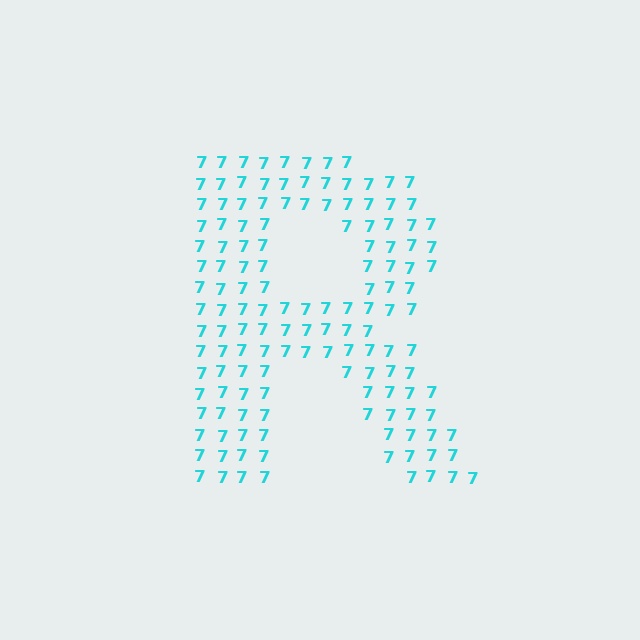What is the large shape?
The large shape is the letter R.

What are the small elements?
The small elements are digit 7's.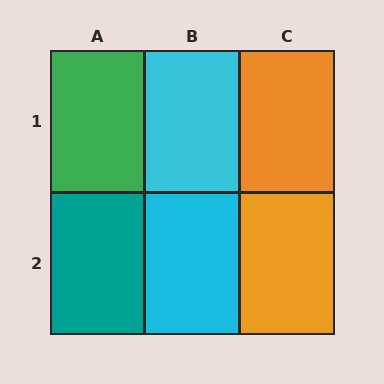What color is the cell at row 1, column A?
Green.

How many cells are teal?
1 cell is teal.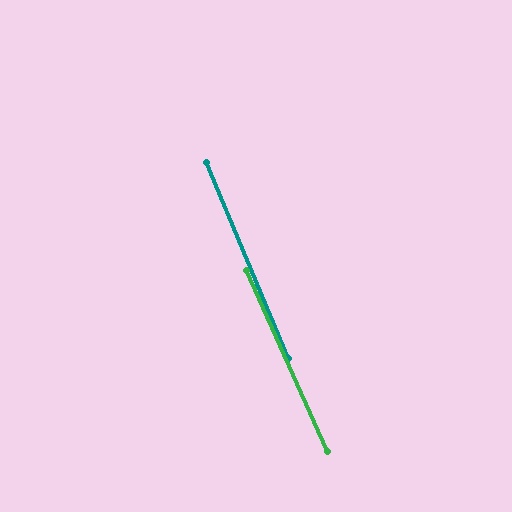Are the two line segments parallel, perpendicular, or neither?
Parallel — their directions differ by only 1.4°.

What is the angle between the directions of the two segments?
Approximately 1 degree.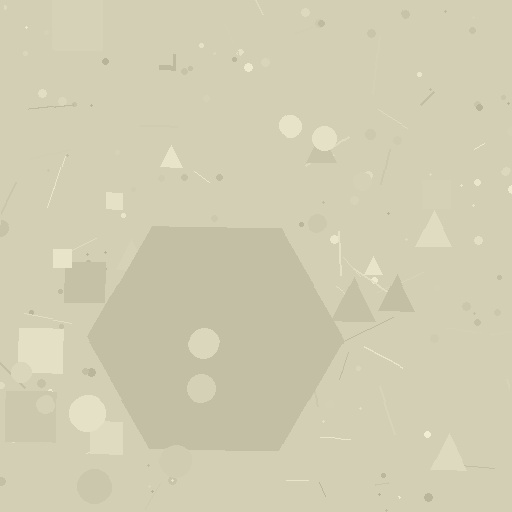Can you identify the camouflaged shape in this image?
The camouflaged shape is a hexagon.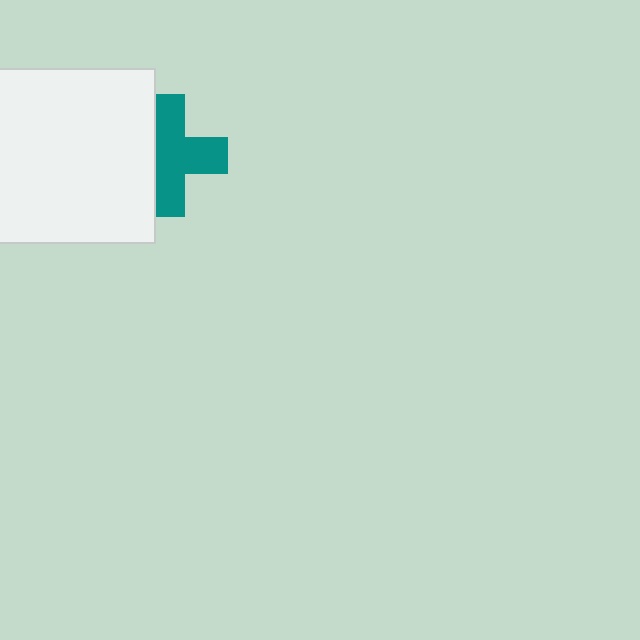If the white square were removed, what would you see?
You would see the complete teal cross.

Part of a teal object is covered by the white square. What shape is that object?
It is a cross.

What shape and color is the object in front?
The object in front is a white square.